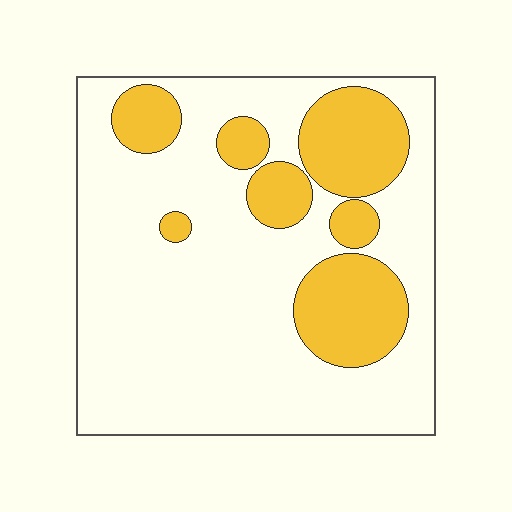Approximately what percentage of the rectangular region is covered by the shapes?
Approximately 25%.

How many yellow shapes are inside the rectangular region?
7.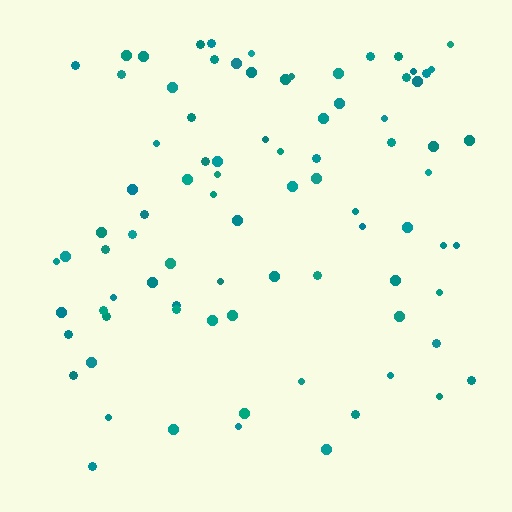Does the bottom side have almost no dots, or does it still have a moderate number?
Still a moderate number, just noticeably fewer than the top.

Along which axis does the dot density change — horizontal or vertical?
Vertical.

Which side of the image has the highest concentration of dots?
The top.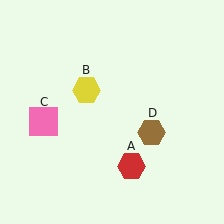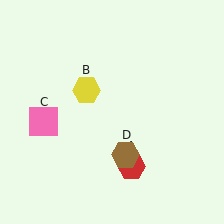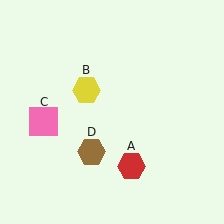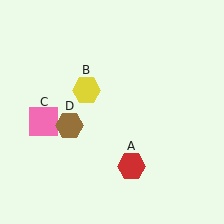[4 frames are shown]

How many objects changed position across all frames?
1 object changed position: brown hexagon (object D).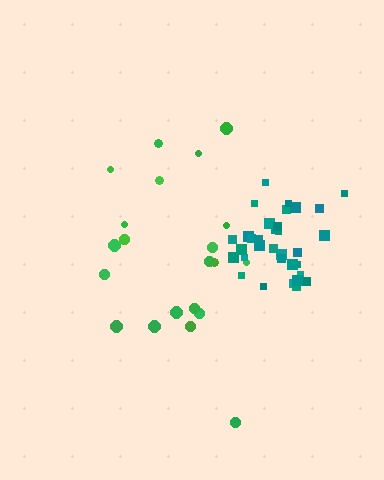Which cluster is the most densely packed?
Teal.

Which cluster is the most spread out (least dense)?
Green.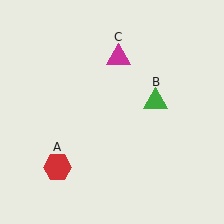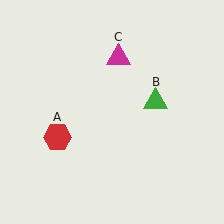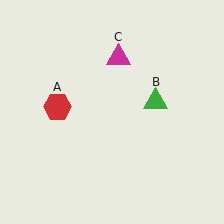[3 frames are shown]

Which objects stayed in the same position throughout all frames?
Green triangle (object B) and magenta triangle (object C) remained stationary.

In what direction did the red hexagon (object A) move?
The red hexagon (object A) moved up.